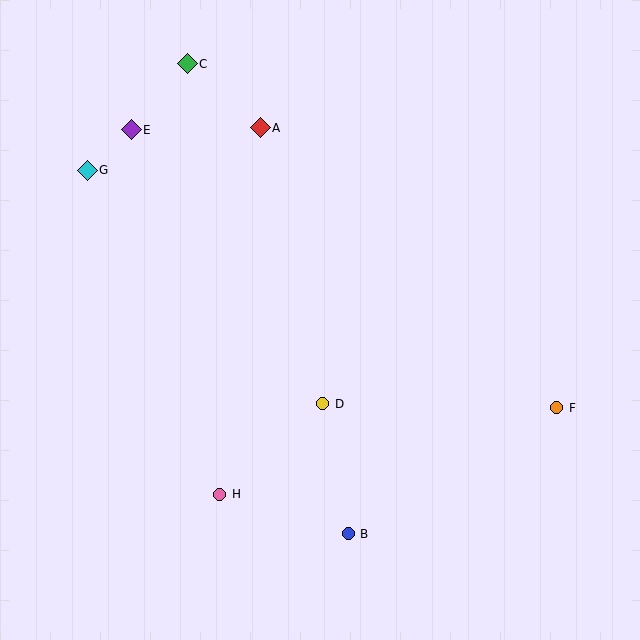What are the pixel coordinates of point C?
Point C is at (187, 64).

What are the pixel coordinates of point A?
Point A is at (260, 128).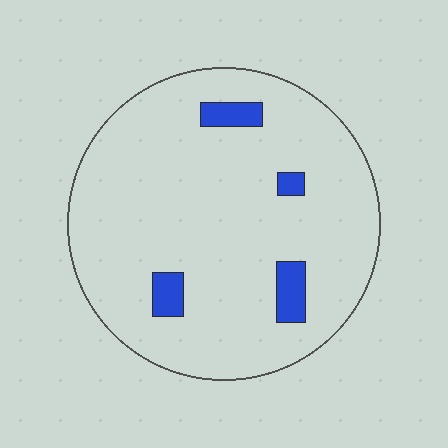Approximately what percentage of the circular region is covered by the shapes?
Approximately 5%.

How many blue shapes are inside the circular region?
4.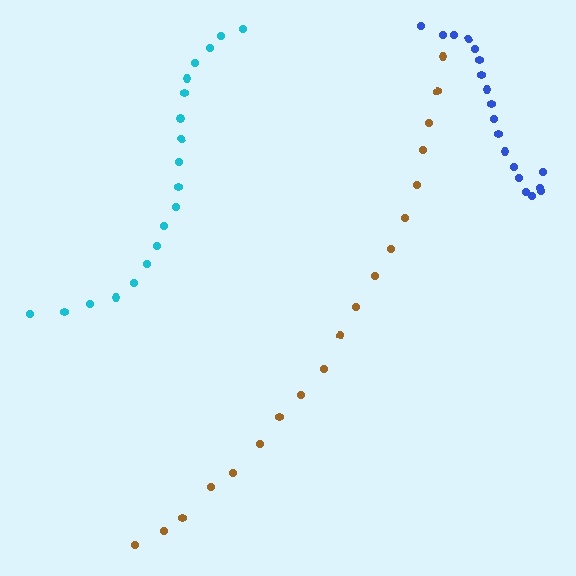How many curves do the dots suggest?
There are 3 distinct paths.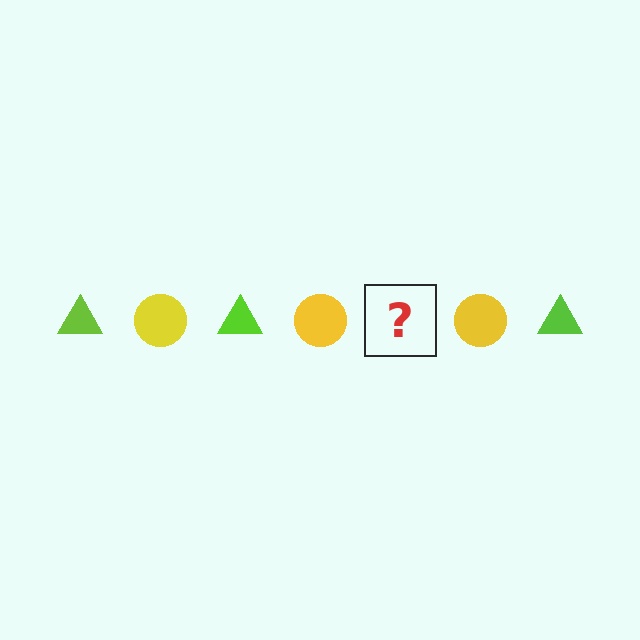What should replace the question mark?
The question mark should be replaced with a lime triangle.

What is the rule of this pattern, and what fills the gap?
The rule is that the pattern alternates between lime triangle and yellow circle. The gap should be filled with a lime triangle.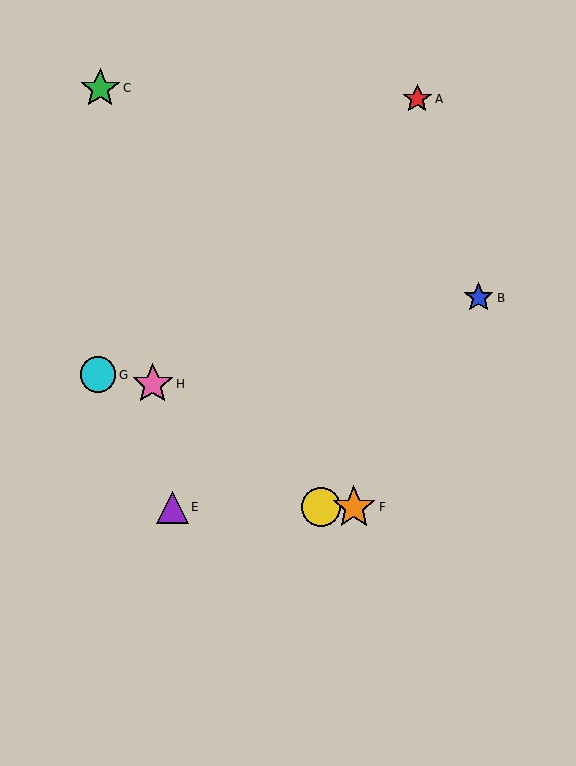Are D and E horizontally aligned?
Yes, both are at y≈507.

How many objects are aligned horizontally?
3 objects (D, E, F) are aligned horizontally.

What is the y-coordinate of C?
Object C is at y≈88.